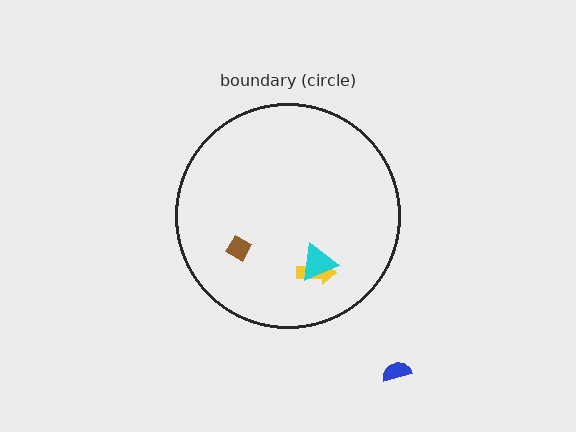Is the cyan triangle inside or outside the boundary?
Inside.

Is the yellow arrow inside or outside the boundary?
Inside.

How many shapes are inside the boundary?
3 inside, 1 outside.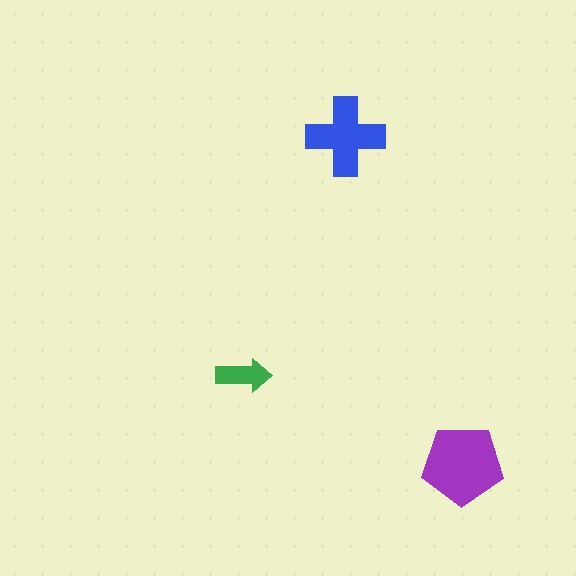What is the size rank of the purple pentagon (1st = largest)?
1st.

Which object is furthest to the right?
The purple pentagon is rightmost.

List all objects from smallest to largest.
The green arrow, the blue cross, the purple pentagon.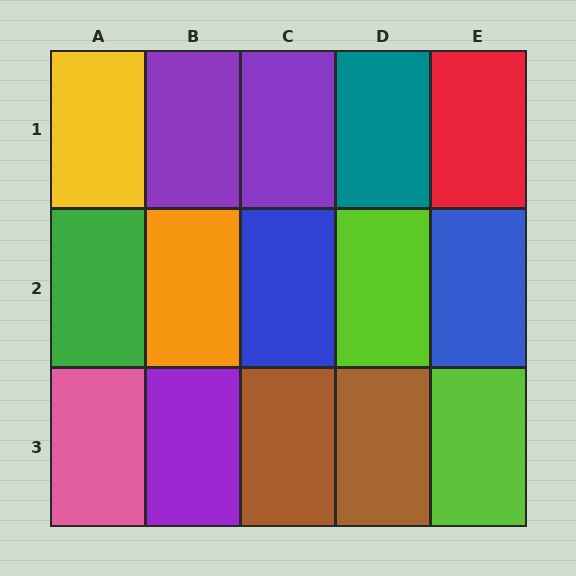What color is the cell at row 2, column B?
Orange.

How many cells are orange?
1 cell is orange.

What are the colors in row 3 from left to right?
Pink, purple, brown, brown, lime.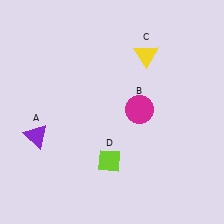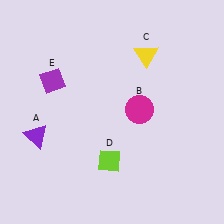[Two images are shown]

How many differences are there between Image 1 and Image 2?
There is 1 difference between the two images.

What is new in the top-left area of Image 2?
A purple diamond (E) was added in the top-left area of Image 2.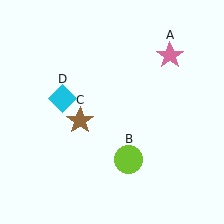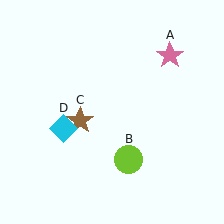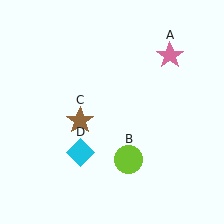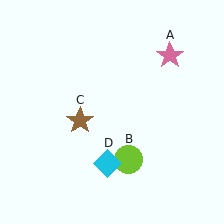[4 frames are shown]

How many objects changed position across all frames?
1 object changed position: cyan diamond (object D).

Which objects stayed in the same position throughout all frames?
Pink star (object A) and lime circle (object B) and brown star (object C) remained stationary.